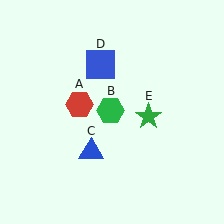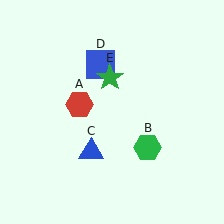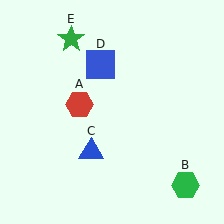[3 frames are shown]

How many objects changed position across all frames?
2 objects changed position: green hexagon (object B), green star (object E).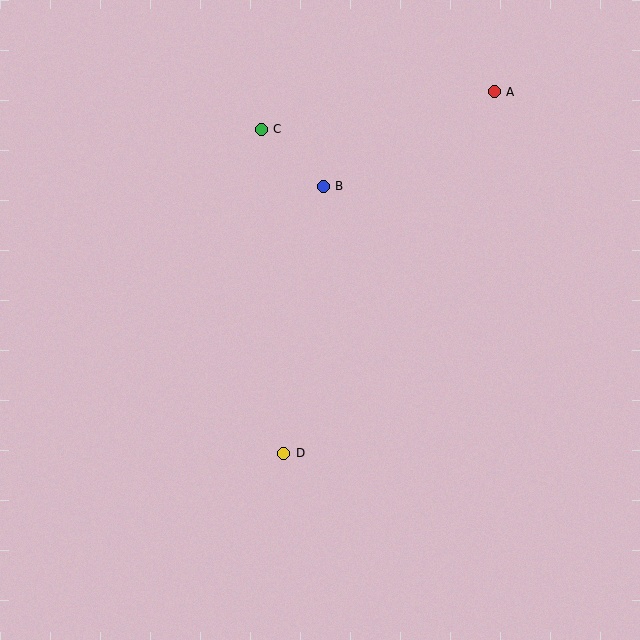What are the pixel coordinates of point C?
Point C is at (261, 129).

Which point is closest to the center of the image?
Point B at (323, 186) is closest to the center.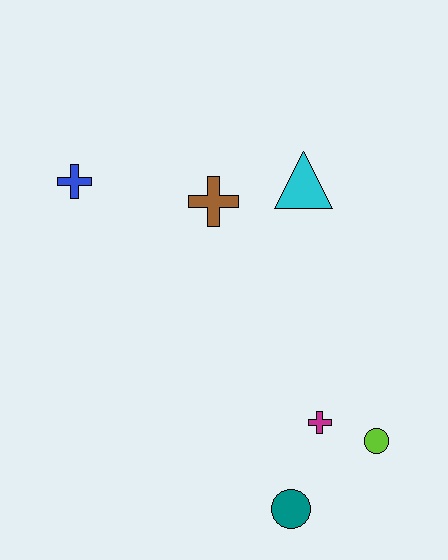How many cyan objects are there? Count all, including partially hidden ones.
There is 1 cyan object.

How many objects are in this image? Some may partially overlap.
There are 6 objects.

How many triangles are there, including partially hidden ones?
There is 1 triangle.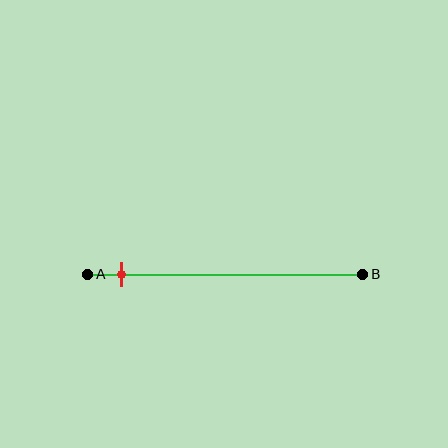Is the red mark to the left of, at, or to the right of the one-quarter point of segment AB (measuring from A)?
The red mark is to the left of the one-quarter point of segment AB.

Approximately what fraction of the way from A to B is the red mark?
The red mark is approximately 15% of the way from A to B.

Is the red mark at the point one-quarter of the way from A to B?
No, the mark is at about 15% from A, not at the 25% one-quarter point.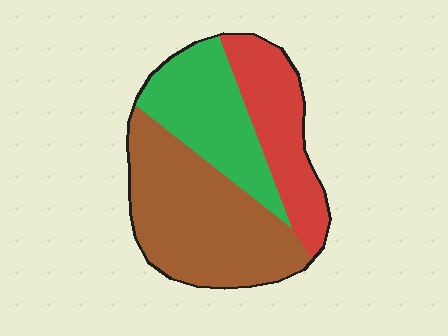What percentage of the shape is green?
Green takes up about one quarter (1/4) of the shape.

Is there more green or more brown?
Brown.